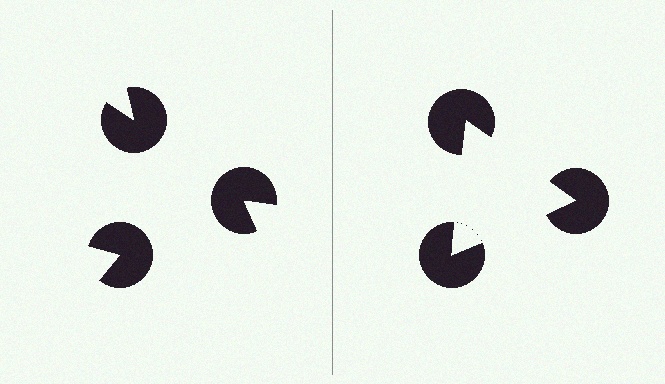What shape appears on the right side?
An illusory triangle.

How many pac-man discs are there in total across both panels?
6 — 3 on each side.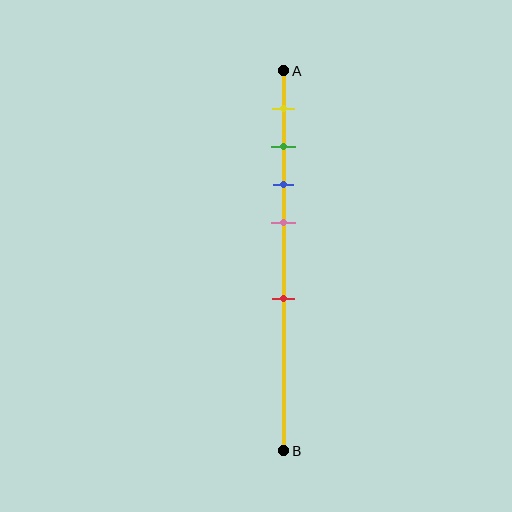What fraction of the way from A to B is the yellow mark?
The yellow mark is approximately 10% (0.1) of the way from A to B.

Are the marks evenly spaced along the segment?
No, the marks are not evenly spaced.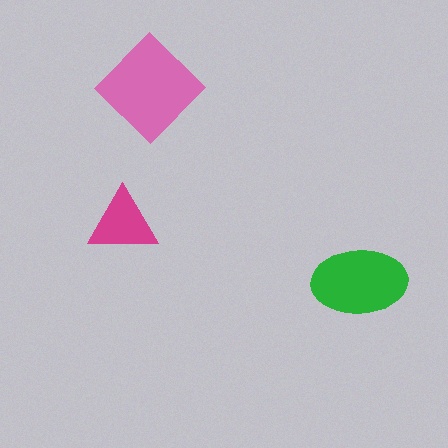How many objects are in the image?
There are 3 objects in the image.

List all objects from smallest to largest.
The magenta triangle, the green ellipse, the pink diamond.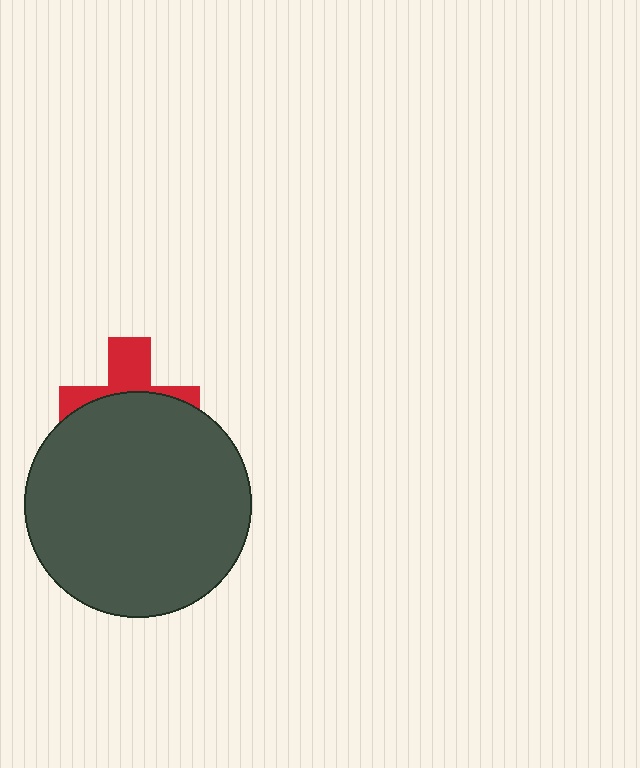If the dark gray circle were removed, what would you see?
You would see the complete red cross.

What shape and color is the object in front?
The object in front is a dark gray circle.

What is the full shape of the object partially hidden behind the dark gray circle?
The partially hidden object is a red cross.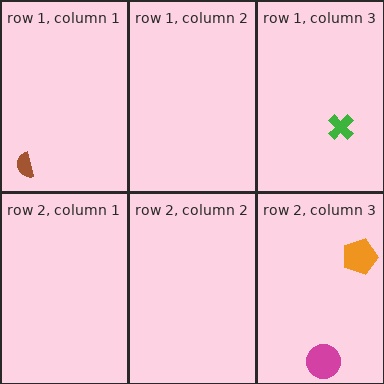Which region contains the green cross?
The row 1, column 3 region.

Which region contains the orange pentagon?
The row 2, column 3 region.